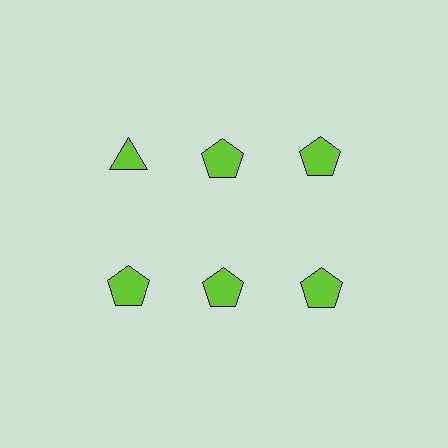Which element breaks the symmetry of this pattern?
The lime triangle in the top row, leftmost column breaks the symmetry. All other shapes are lime pentagons.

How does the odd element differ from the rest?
It has a different shape: triangle instead of pentagon.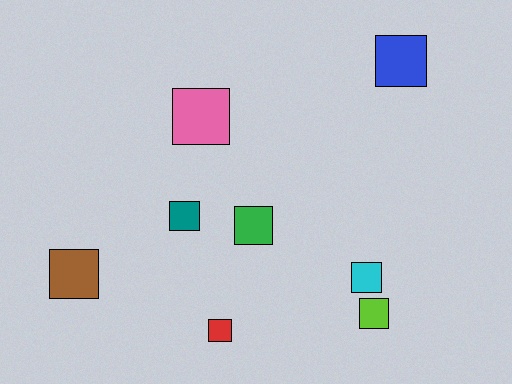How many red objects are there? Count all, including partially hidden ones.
There is 1 red object.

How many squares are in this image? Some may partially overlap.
There are 8 squares.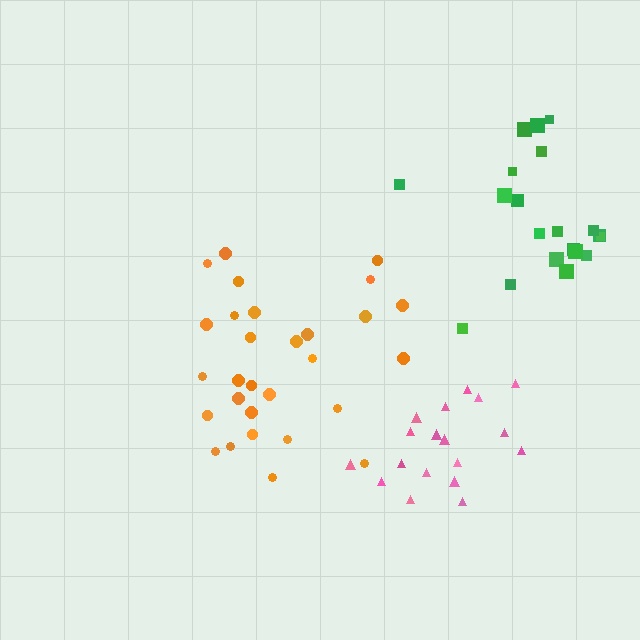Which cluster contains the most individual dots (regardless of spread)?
Orange (29).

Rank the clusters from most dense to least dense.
pink, orange, green.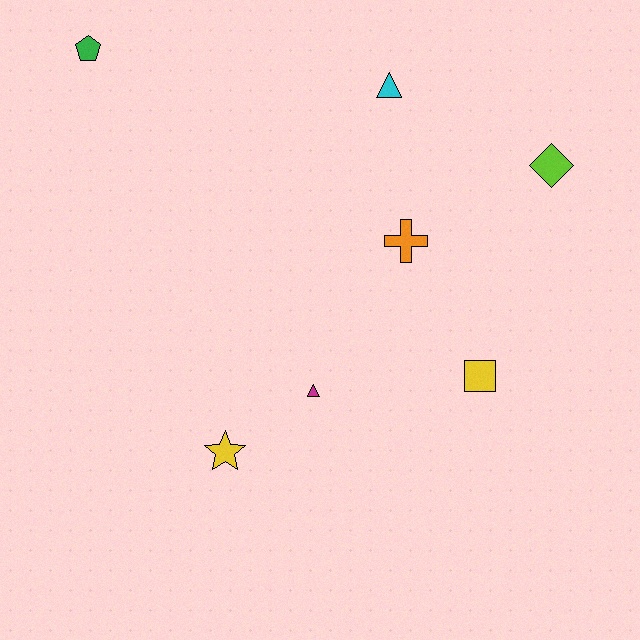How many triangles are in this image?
There are 2 triangles.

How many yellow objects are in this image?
There are 2 yellow objects.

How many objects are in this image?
There are 7 objects.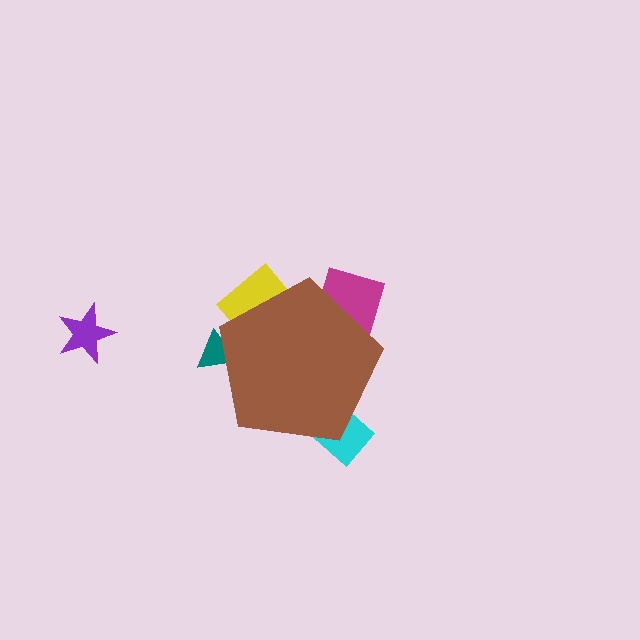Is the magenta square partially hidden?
Yes, the magenta square is partially hidden behind the brown pentagon.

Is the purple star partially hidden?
No, the purple star is fully visible.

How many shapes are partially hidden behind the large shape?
4 shapes are partially hidden.